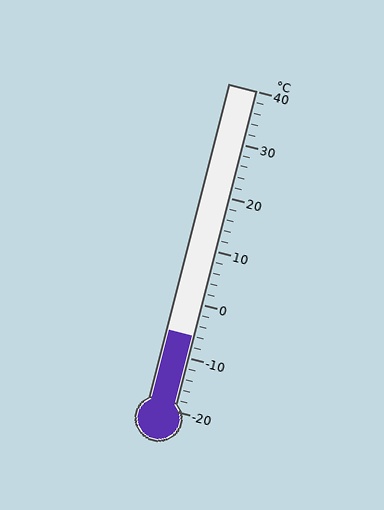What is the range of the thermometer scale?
The thermometer scale ranges from -20°C to 40°C.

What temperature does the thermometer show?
The thermometer shows approximately -6°C.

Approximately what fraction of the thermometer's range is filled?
The thermometer is filled to approximately 25% of its range.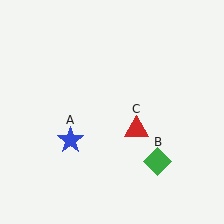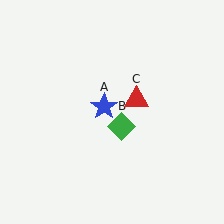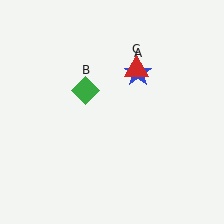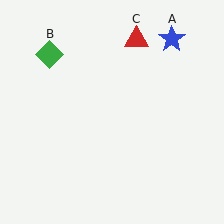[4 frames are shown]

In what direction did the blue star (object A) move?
The blue star (object A) moved up and to the right.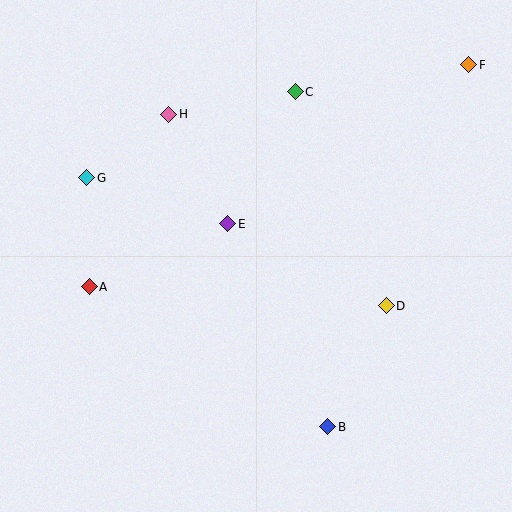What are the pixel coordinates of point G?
Point G is at (87, 178).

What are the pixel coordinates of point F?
Point F is at (469, 65).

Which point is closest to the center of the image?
Point E at (228, 224) is closest to the center.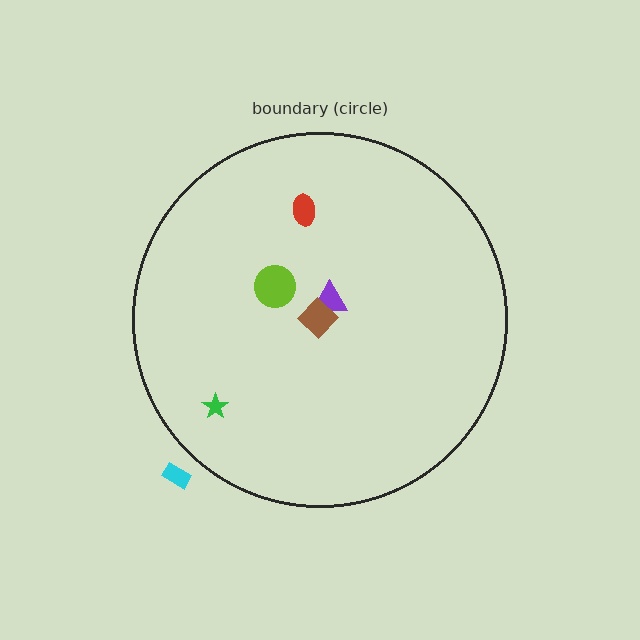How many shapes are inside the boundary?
5 inside, 1 outside.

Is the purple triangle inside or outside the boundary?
Inside.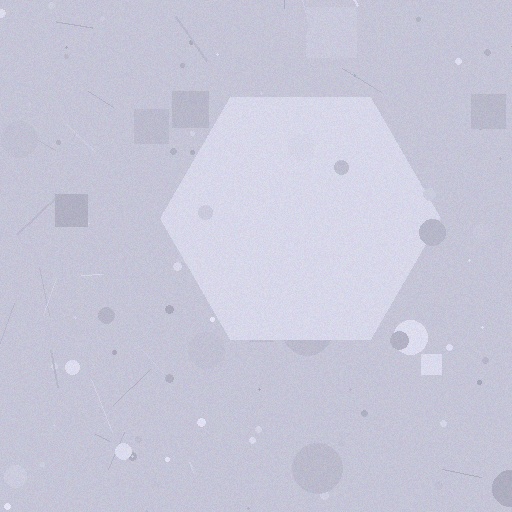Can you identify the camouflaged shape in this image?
The camouflaged shape is a hexagon.